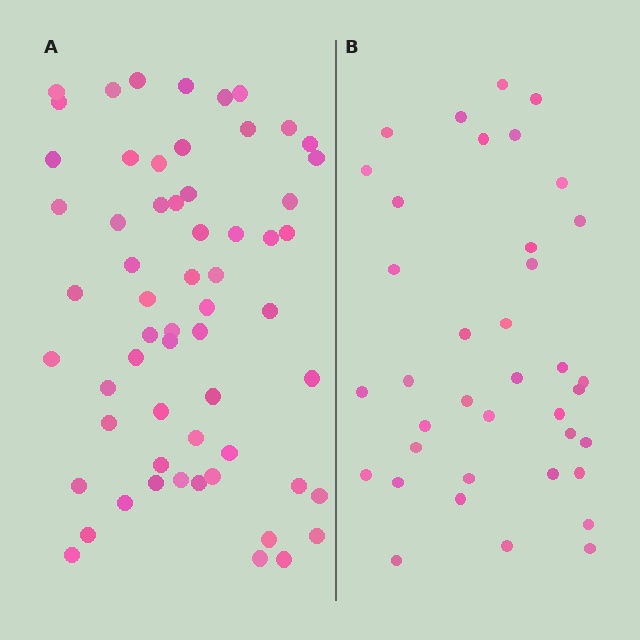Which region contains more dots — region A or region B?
Region A (the left region) has more dots.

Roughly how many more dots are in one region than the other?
Region A has approximately 20 more dots than region B.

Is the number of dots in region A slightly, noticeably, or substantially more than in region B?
Region A has substantially more. The ratio is roughly 1.6 to 1.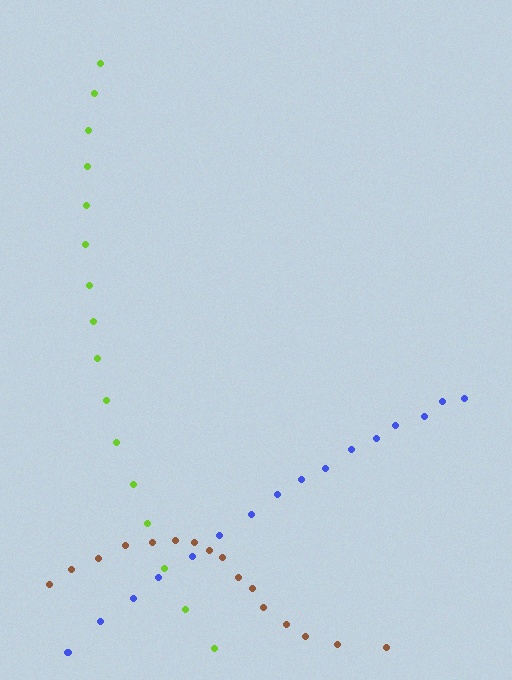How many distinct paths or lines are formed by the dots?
There are 3 distinct paths.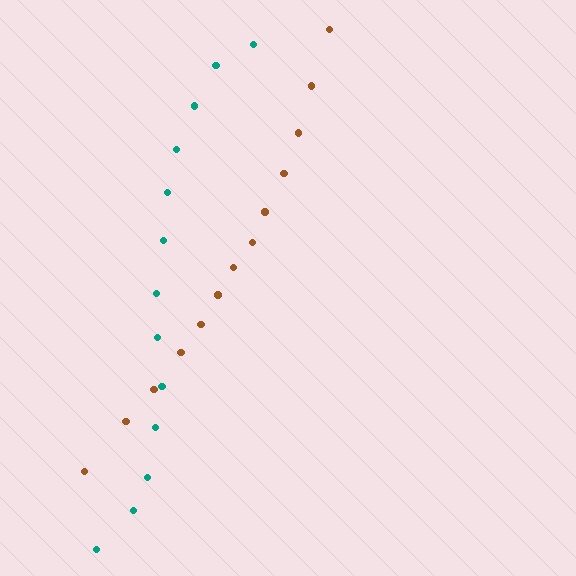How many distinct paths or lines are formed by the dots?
There are 2 distinct paths.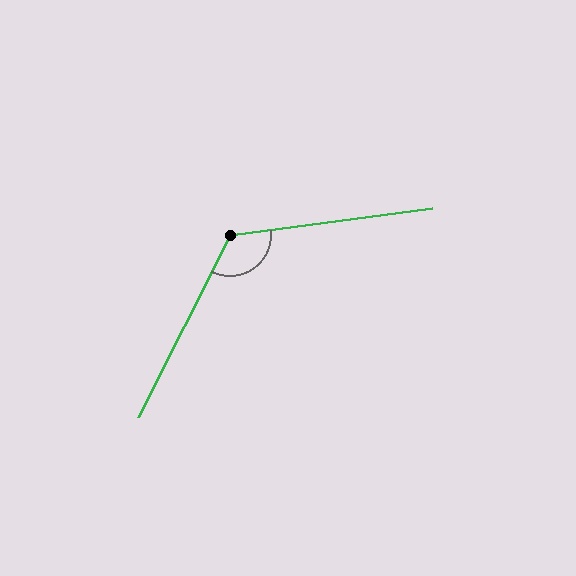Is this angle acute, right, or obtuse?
It is obtuse.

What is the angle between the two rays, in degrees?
Approximately 124 degrees.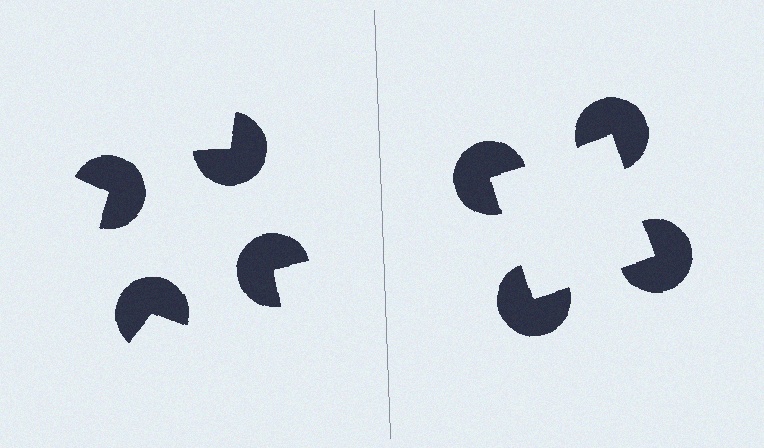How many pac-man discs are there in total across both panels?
8 — 4 on each side.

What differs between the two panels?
The pac-man discs are positioned identically on both sides; only the wedge orientations differ. On the right they align to a square; on the left they are misaligned.